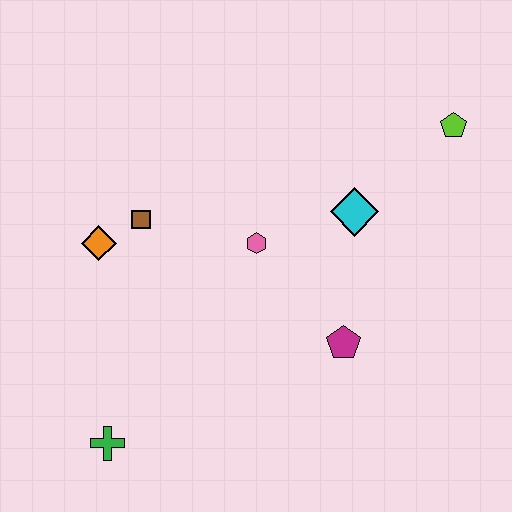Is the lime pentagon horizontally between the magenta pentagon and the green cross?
No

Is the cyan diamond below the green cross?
No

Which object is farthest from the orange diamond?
The lime pentagon is farthest from the orange diamond.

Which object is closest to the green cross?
The orange diamond is closest to the green cross.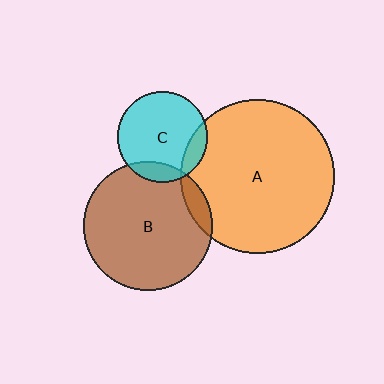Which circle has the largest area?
Circle A (orange).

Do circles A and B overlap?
Yes.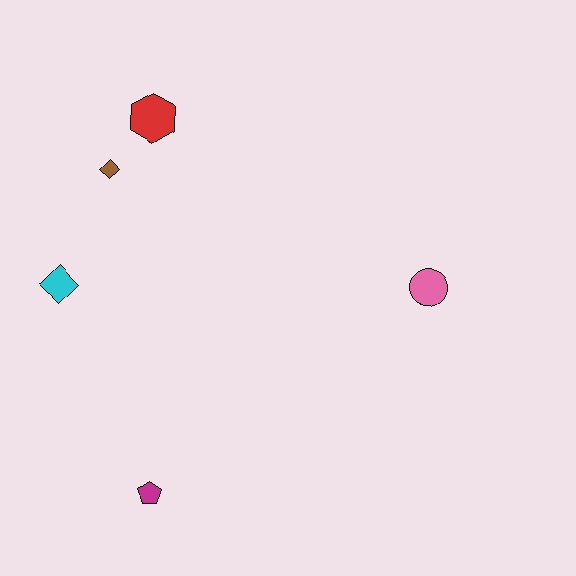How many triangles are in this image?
There are no triangles.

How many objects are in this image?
There are 5 objects.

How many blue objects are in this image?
There are no blue objects.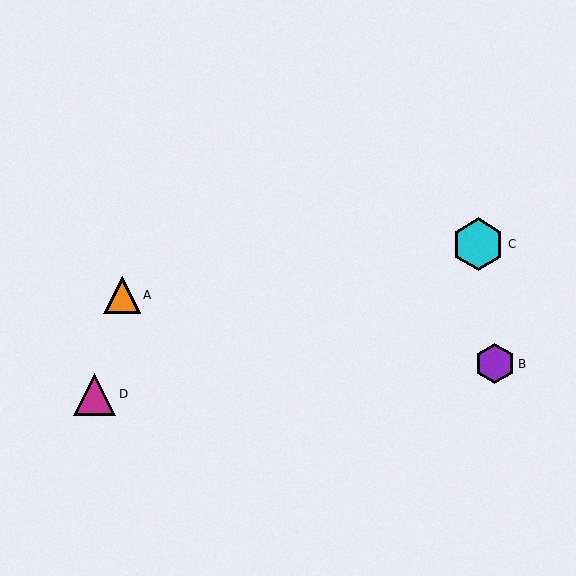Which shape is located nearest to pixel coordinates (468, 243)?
The cyan hexagon (labeled C) at (478, 244) is nearest to that location.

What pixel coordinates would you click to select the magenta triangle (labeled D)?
Click at (95, 394) to select the magenta triangle D.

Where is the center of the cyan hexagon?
The center of the cyan hexagon is at (478, 244).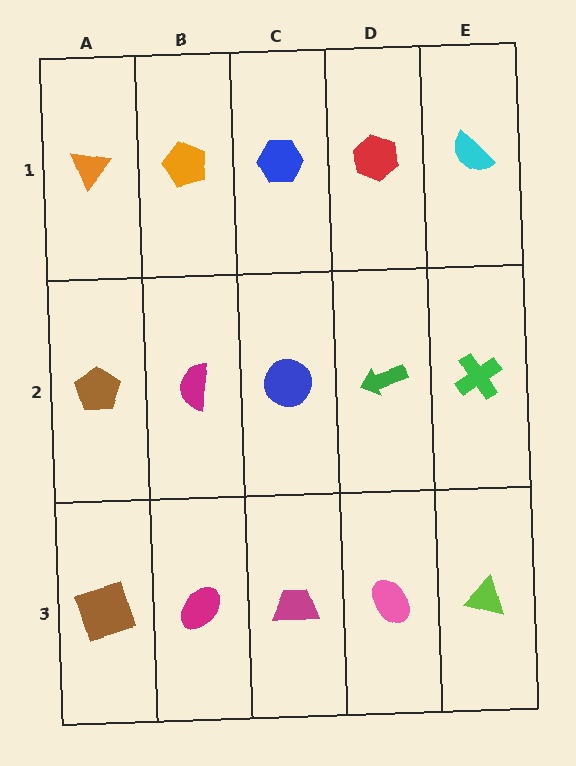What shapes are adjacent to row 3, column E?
A green cross (row 2, column E), a pink ellipse (row 3, column D).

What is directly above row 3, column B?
A magenta semicircle.